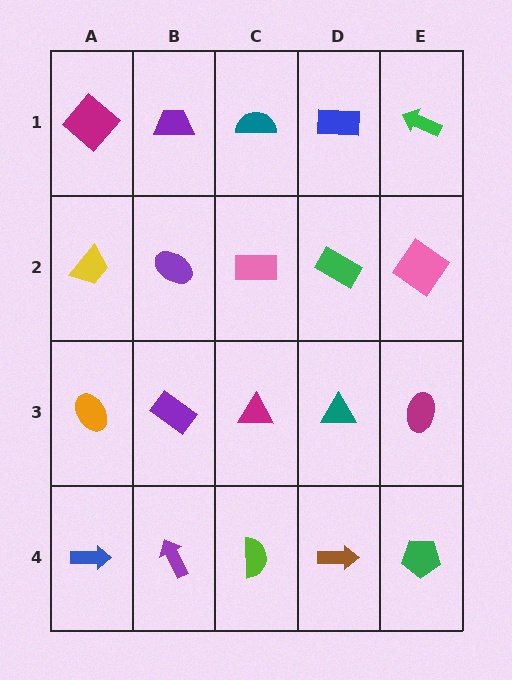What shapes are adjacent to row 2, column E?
A green arrow (row 1, column E), a magenta ellipse (row 3, column E), a green rectangle (row 2, column D).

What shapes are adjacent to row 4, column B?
A purple rectangle (row 3, column B), a blue arrow (row 4, column A), a lime semicircle (row 4, column C).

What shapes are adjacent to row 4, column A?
An orange ellipse (row 3, column A), a purple arrow (row 4, column B).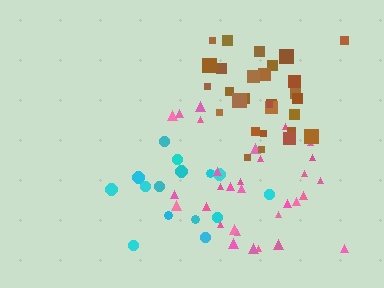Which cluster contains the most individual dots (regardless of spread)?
Pink (31).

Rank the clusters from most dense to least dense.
pink, brown, cyan.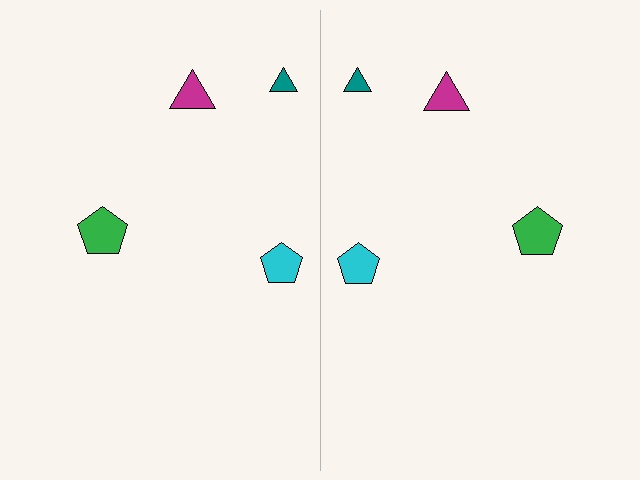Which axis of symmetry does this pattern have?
The pattern has a vertical axis of symmetry running through the center of the image.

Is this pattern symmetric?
Yes, this pattern has bilateral (reflection) symmetry.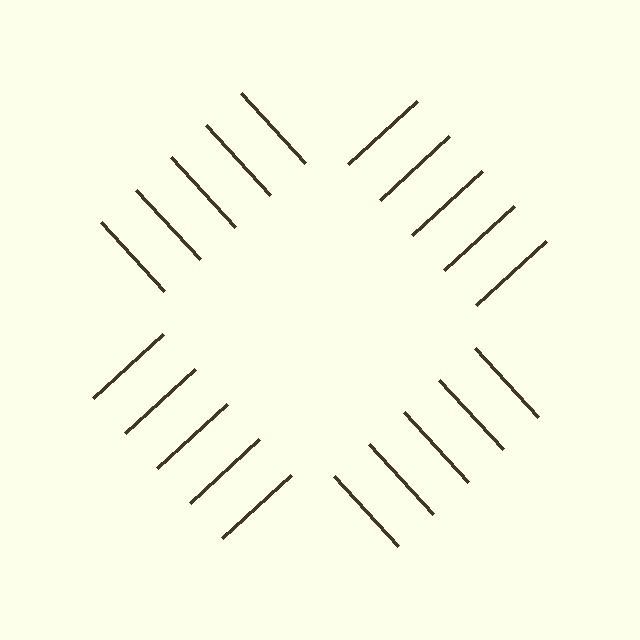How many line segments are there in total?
20 — 5 along each of the 4 edges.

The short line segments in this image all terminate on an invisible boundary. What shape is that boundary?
An illusory square — the line segments terminate on its edges but no continuous stroke is drawn.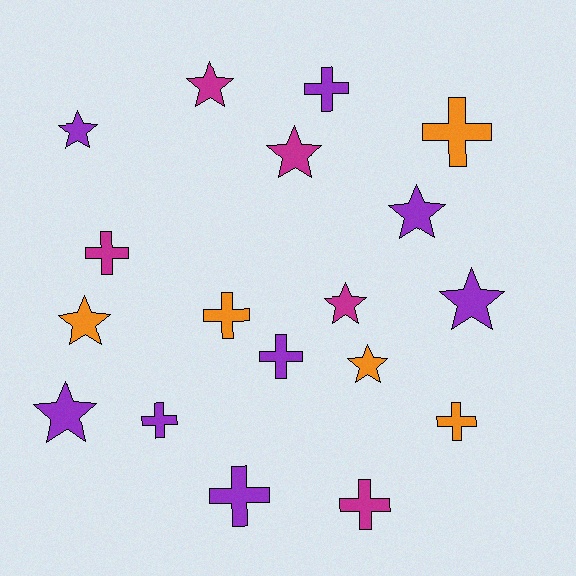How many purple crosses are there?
There are 4 purple crosses.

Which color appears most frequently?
Purple, with 8 objects.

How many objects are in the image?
There are 18 objects.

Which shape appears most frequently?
Star, with 9 objects.